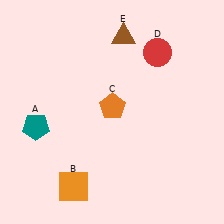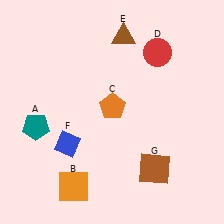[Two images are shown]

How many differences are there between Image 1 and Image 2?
There are 2 differences between the two images.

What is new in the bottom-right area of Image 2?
A brown square (G) was added in the bottom-right area of Image 2.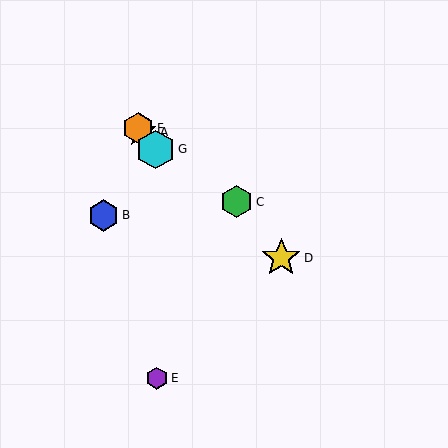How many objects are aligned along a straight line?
3 objects (A, F, G) are aligned along a straight line.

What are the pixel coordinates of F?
Object F is at (138, 128).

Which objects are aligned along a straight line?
Objects A, F, G are aligned along a straight line.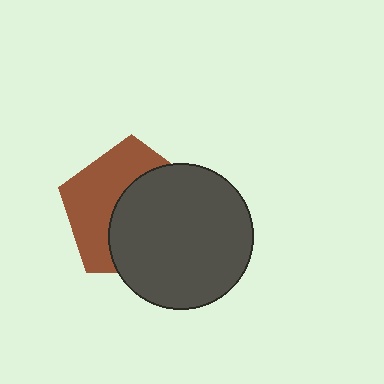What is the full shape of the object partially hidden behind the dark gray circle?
The partially hidden object is a brown pentagon.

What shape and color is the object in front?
The object in front is a dark gray circle.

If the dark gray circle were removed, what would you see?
You would see the complete brown pentagon.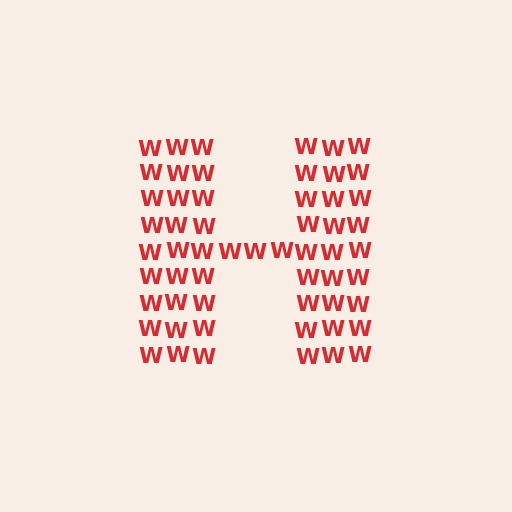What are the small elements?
The small elements are letter W's.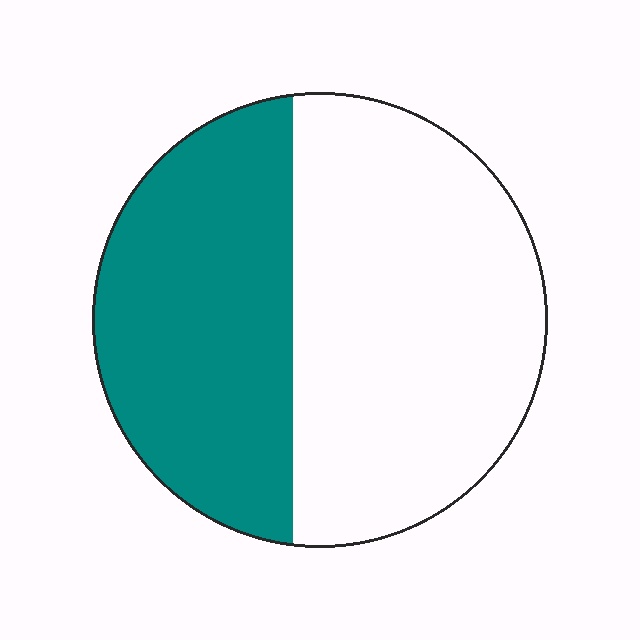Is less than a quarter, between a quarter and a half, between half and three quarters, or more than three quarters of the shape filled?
Between a quarter and a half.